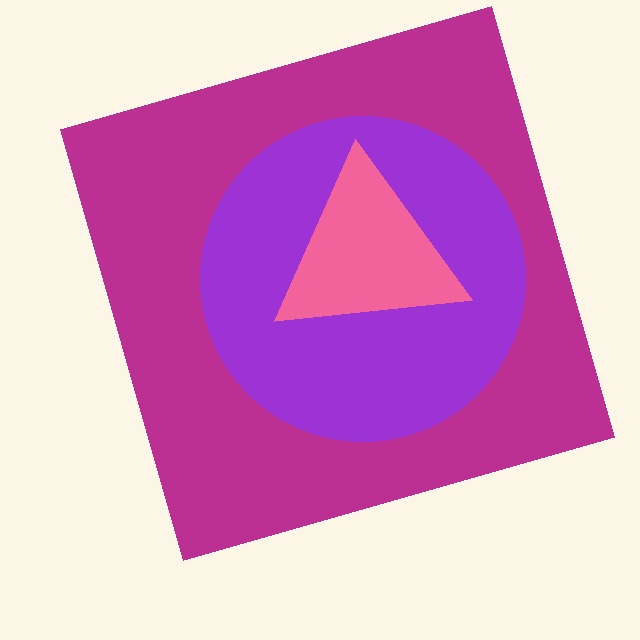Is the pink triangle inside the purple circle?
Yes.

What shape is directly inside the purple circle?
The pink triangle.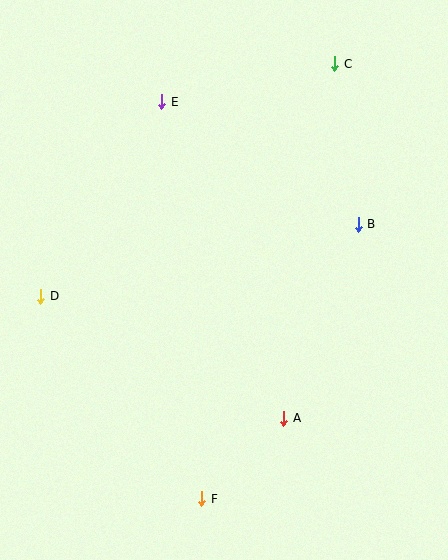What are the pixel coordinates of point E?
Point E is at (162, 102).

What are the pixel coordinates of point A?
Point A is at (284, 418).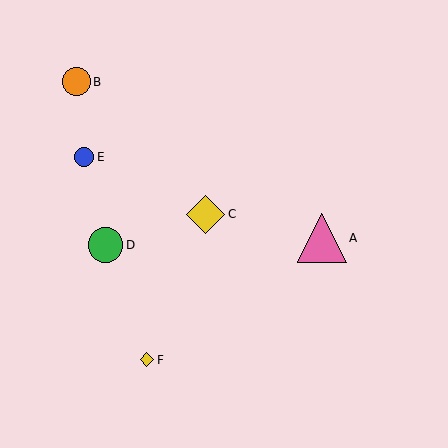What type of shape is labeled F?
Shape F is a yellow diamond.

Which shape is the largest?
The pink triangle (labeled A) is the largest.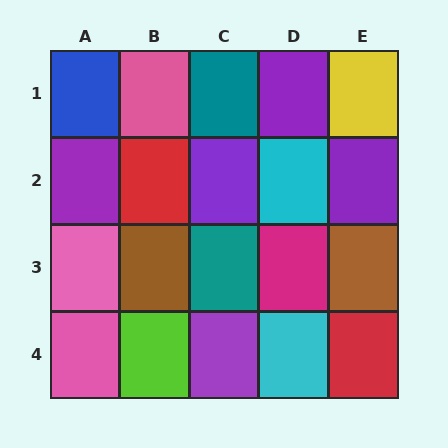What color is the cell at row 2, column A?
Purple.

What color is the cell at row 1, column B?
Pink.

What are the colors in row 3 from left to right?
Pink, brown, teal, magenta, brown.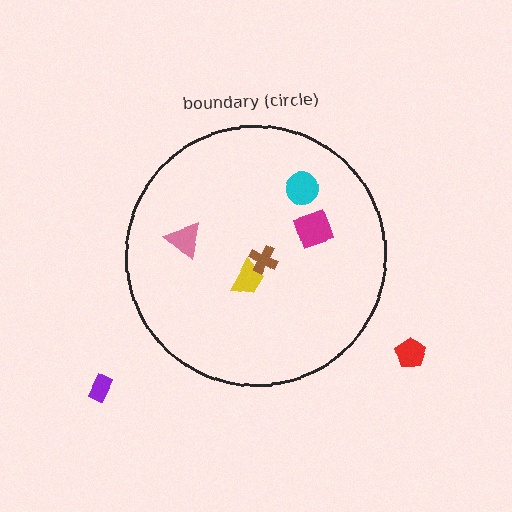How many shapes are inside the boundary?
5 inside, 2 outside.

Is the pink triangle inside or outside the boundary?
Inside.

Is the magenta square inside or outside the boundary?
Inside.